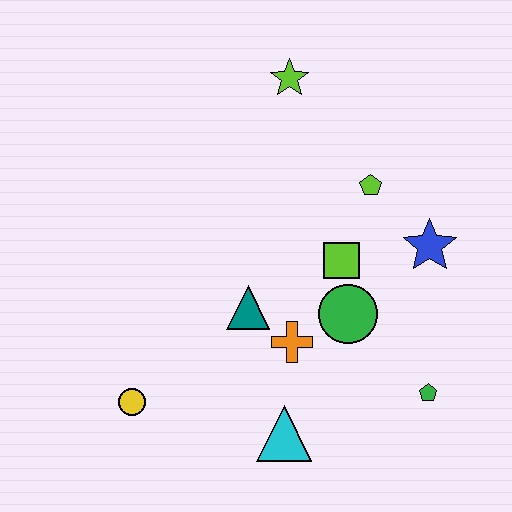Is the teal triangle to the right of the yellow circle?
Yes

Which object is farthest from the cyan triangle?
The lime star is farthest from the cyan triangle.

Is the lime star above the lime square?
Yes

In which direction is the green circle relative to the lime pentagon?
The green circle is below the lime pentagon.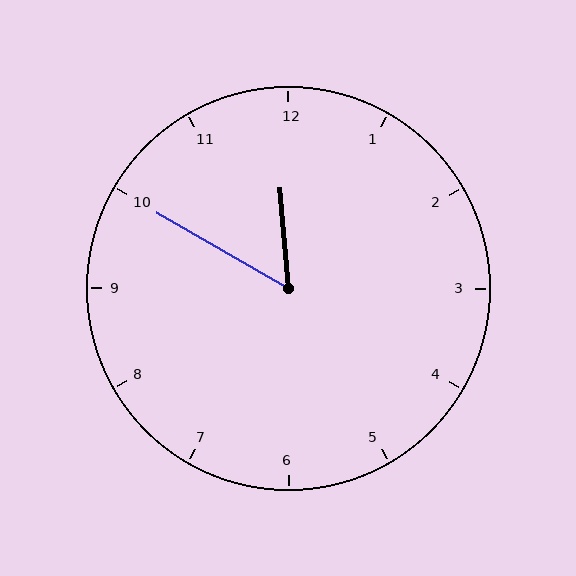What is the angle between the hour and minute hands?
Approximately 55 degrees.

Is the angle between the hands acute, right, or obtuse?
It is acute.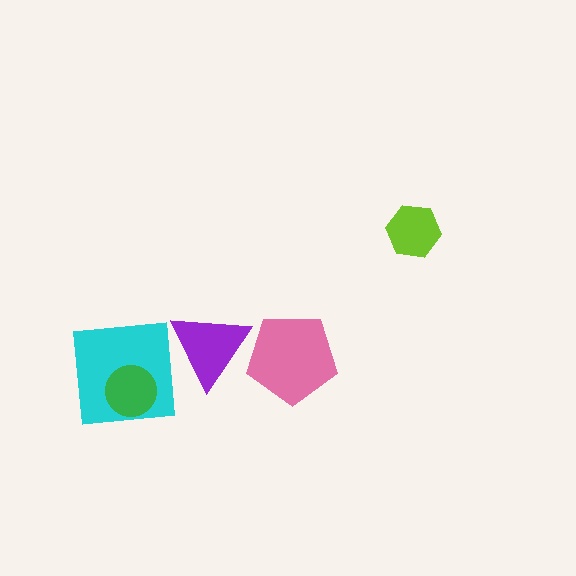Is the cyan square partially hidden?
Yes, it is partially covered by another shape.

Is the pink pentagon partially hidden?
No, no other shape covers it.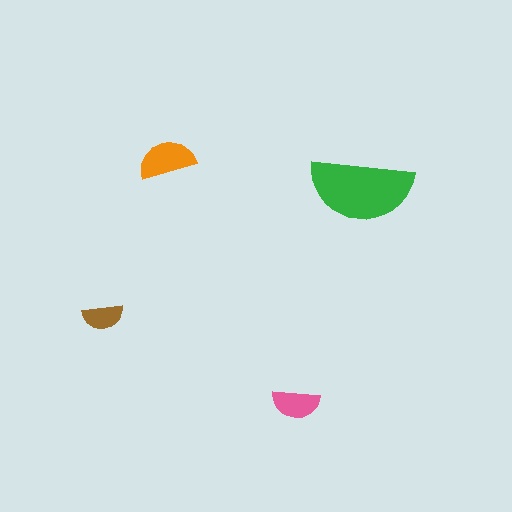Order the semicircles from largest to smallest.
the green one, the orange one, the pink one, the brown one.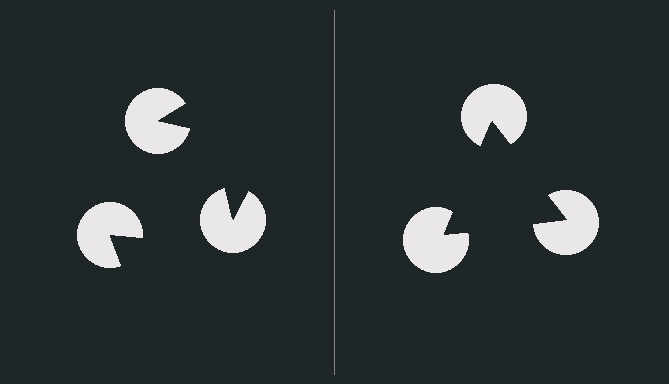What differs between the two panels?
The pac-man discs are positioned identically on both sides; only the wedge orientations differ. On the right they align to a triangle; on the left they are misaligned.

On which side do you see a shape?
An illusory triangle appears on the right side. On the left side the wedge cuts are rotated, so no coherent shape forms.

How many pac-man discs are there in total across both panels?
6 — 3 on each side.